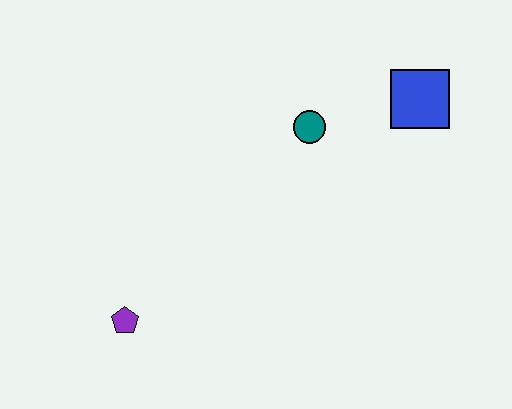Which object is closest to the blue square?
The teal circle is closest to the blue square.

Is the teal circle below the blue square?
Yes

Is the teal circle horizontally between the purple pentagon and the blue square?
Yes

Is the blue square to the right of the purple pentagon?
Yes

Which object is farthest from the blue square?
The purple pentagon is farthest from the blue square.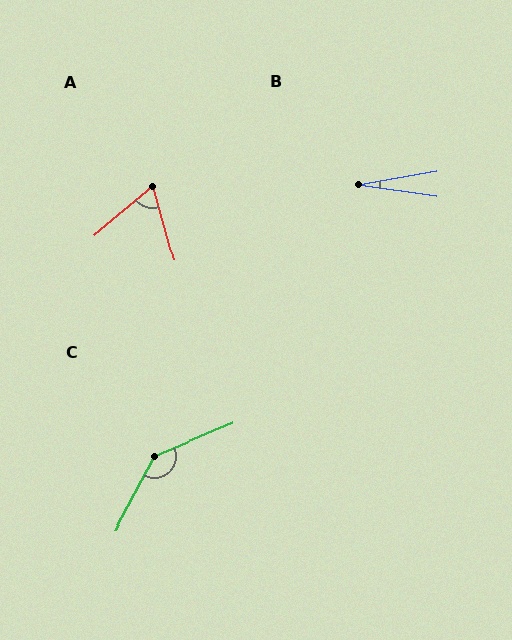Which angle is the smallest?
B, at approximately 19 degrees.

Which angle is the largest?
C, at approximately 141 degrees.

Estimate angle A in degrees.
Approximately 65 degrees.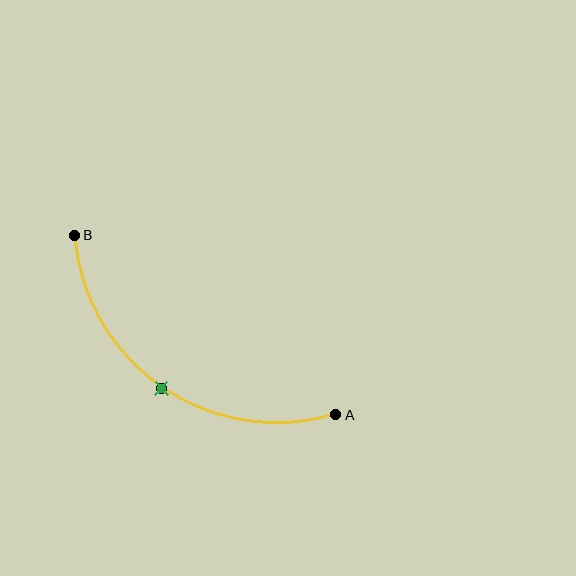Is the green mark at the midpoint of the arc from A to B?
Yes. The green mark lies on the arc at equal arc-length from both A and B — it is the arc midpoint.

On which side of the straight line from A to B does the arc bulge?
The arc bulges below and to the left of the straight line connecting A and B.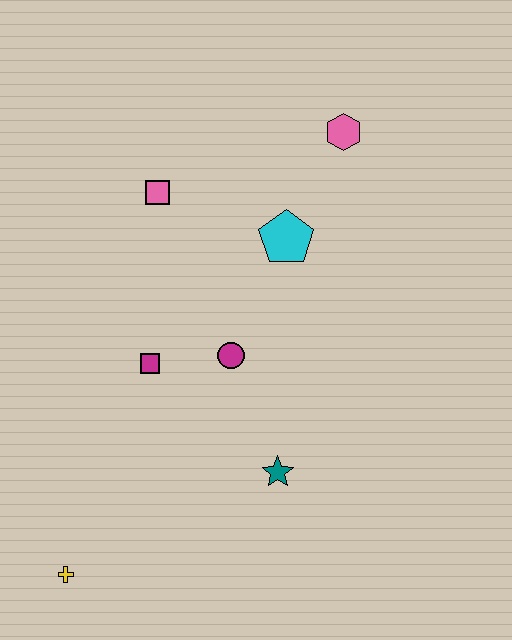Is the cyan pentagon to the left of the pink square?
No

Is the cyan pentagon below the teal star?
No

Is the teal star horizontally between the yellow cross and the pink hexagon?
Yes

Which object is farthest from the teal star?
The pink hexagon is farthest from the teal star.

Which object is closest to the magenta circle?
The magenta square is closest to the magenta circle.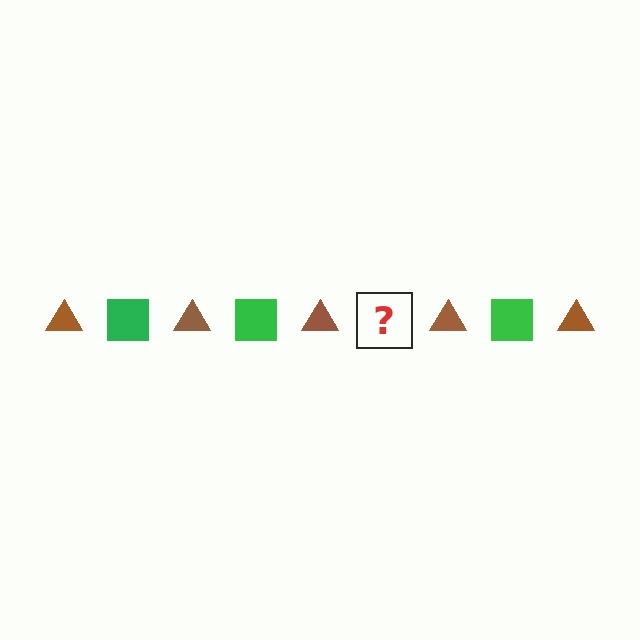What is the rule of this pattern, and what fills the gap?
The rule is that the pattern alternates between brown triangle and green square. The gap should be filled with a green square.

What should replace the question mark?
The question mark should be replaced with a green square.